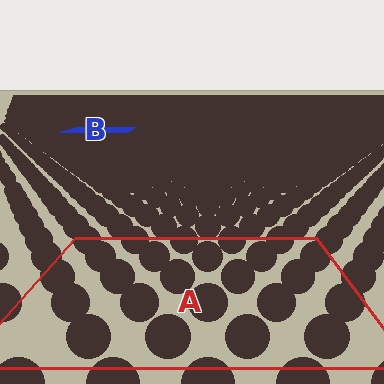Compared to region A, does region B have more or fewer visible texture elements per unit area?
Region B has more texture elements per unit area — they are packed more densely because it is farther away.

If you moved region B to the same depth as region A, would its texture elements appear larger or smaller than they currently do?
They would appear larger. At a closer depth, the same texture elements are projected at a bigger on-screen size.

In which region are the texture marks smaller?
The texture marks are smaller in region B, because it is farther away.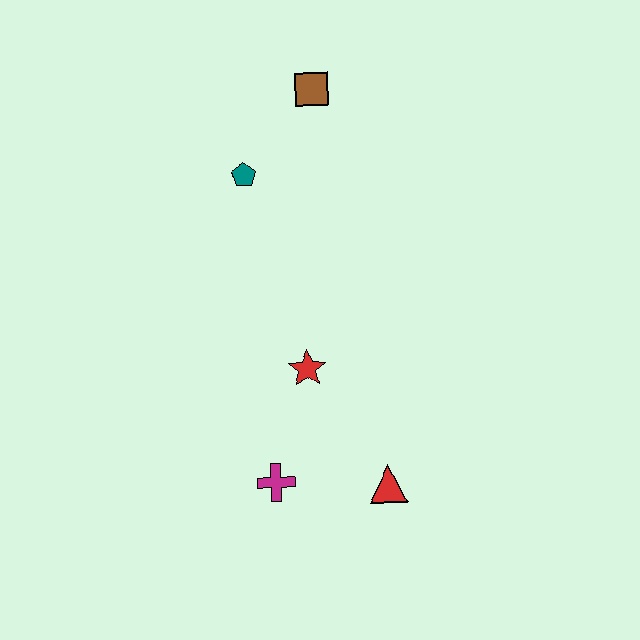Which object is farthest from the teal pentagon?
The red triangle is farthest from the teal pentagon.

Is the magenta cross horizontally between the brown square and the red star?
No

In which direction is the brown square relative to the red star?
The brown square is above the red star.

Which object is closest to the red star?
The magenta cross is closest to the red star.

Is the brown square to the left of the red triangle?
Yes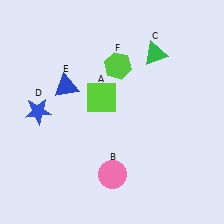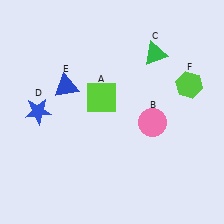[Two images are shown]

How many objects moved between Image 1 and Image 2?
2 objects moved between the two images.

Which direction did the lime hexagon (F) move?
The lime hexagon (F) moved right.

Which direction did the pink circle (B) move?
The pink circle (B) moved up.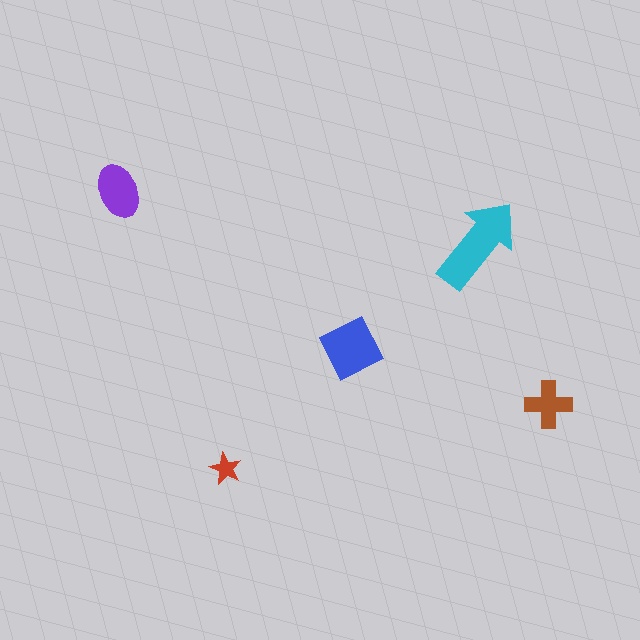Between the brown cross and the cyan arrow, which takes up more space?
The cyan arrow.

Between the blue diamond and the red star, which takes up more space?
The blue diamond.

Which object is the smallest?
The red star.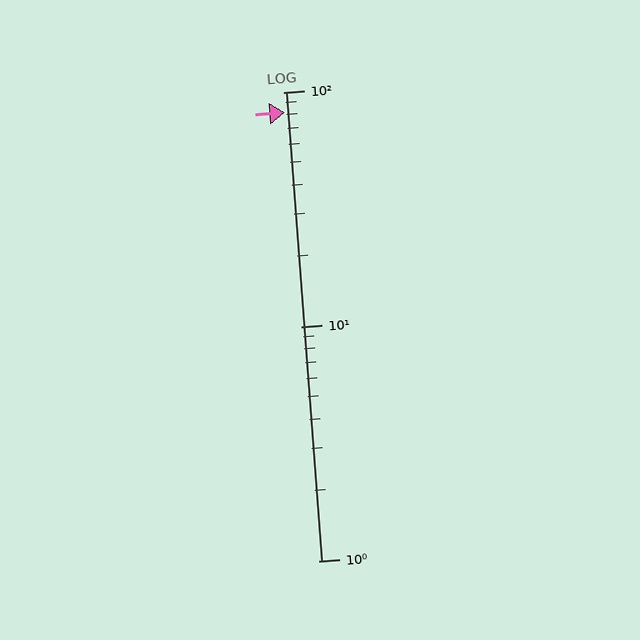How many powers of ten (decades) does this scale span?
The scale spans 2 decades, from 1 to 100.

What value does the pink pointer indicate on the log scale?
The pointer indicates approximately 82.